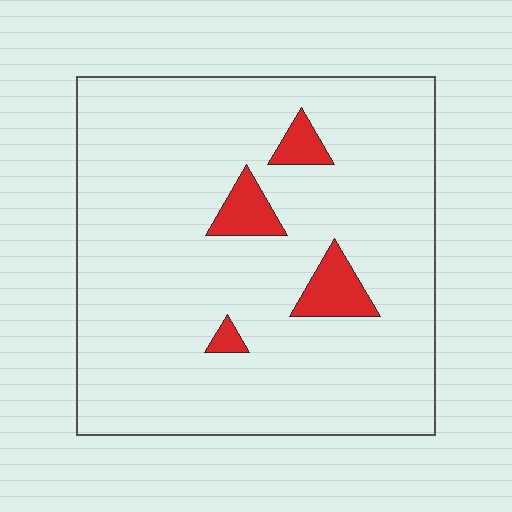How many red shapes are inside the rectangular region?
4.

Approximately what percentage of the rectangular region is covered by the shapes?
Approximately 5%.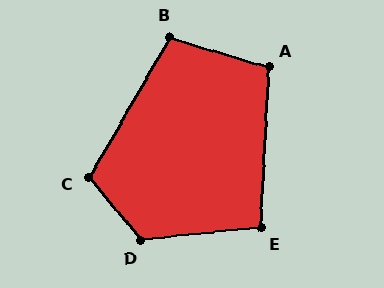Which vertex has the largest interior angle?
D, at approximately 124 degrees.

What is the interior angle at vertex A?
Approximately 104 degrees (obtuse).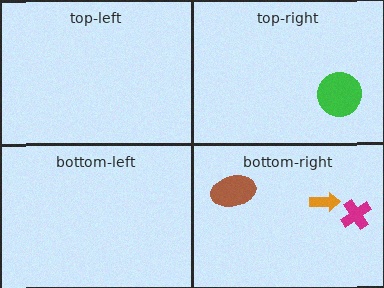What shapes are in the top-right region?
The green circle.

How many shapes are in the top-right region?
1.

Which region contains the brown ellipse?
The bottom-right region.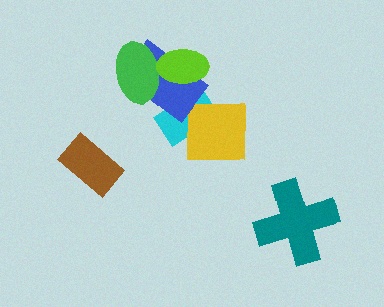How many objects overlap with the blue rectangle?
3 objects overlap with the blue rectangle.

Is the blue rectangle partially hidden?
Yes, it is partially covered by another shape.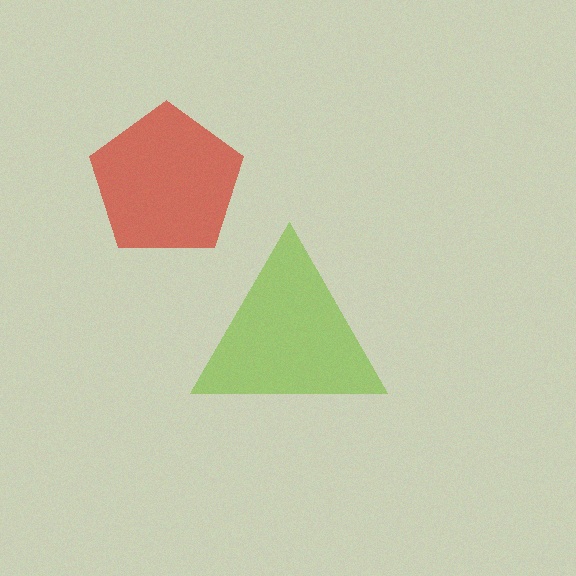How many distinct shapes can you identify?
There are 2 distinct shapes: a red pentagon, a lime triangle.